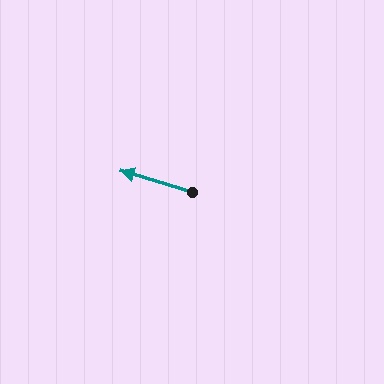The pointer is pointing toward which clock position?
Roughly 10 o'clock.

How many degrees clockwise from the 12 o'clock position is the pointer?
Approximately 287 degrees.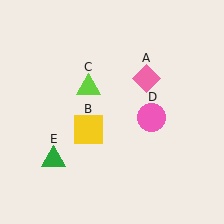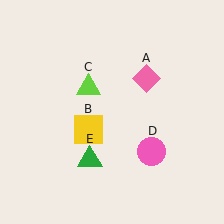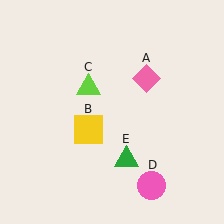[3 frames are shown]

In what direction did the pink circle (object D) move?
The pink circle (object D) moved down.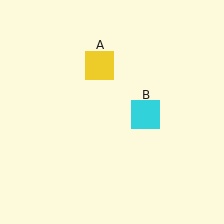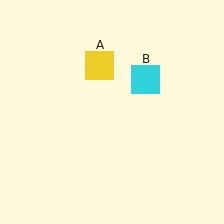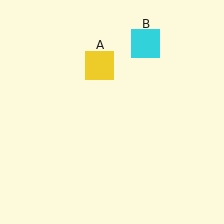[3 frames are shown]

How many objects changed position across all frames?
1 object changed position: cyan square (object B).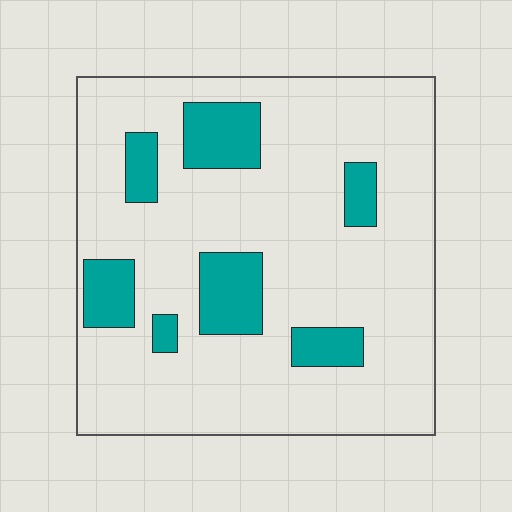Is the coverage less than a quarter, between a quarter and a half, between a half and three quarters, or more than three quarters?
Less than a quarter.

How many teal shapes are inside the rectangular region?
7.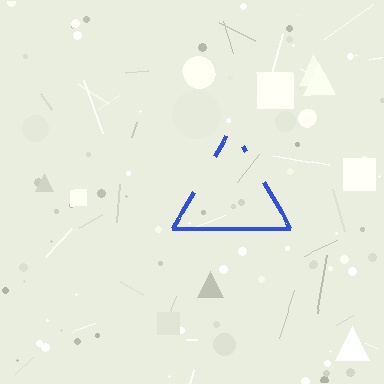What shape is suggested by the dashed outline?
The dashed outline suggests a triangle.